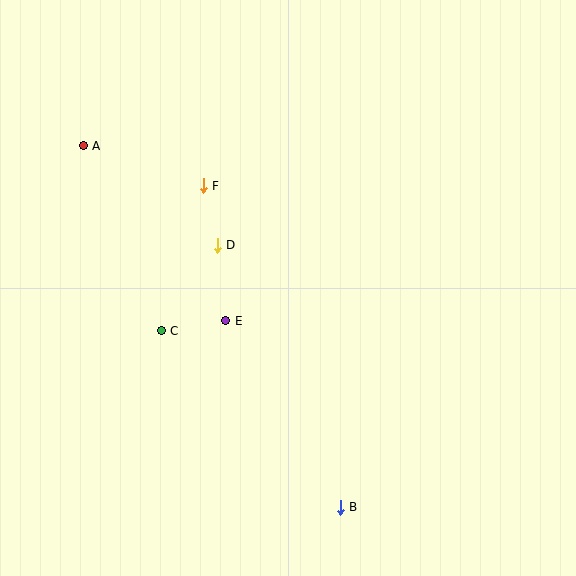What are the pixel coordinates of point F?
Point F is at (203, 186).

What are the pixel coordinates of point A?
Point A is at (83, 146).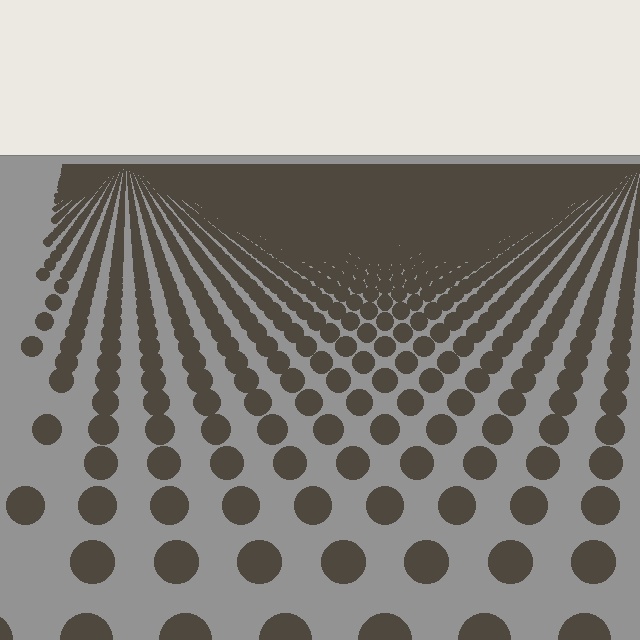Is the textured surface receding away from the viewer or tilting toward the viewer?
The surface is receding away from the viewer. Texture elements get smaller and denser toward the top.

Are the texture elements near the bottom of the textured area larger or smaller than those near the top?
Larger. Near the bottom, elements are closer to the viewer and appear at a bigger on-screen size.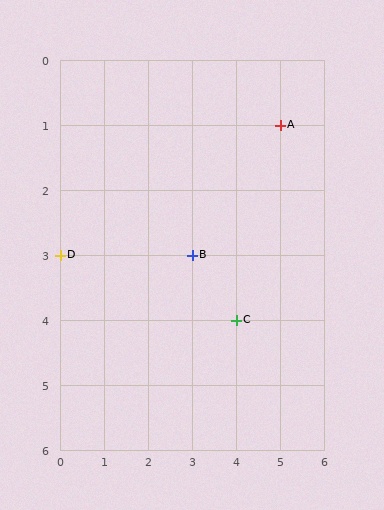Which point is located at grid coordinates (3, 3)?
Point B is at (3, 3).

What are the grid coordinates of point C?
Point C is at grid coordinates (4, 4).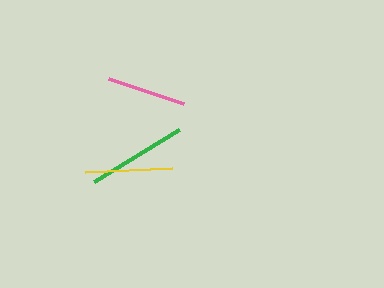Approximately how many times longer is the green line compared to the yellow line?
The green line is approximately 1.1 times the length of the yellow line.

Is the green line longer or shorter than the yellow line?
The green line is longer than the yellow line.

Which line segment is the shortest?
The pink line is the shortest at approximately 79 pixels.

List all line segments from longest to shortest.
From longest to shortest: green, yellow, pink.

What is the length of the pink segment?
The pink segment is approximately 79 pixels long.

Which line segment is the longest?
The green line is the longest at approximately 100 pixels.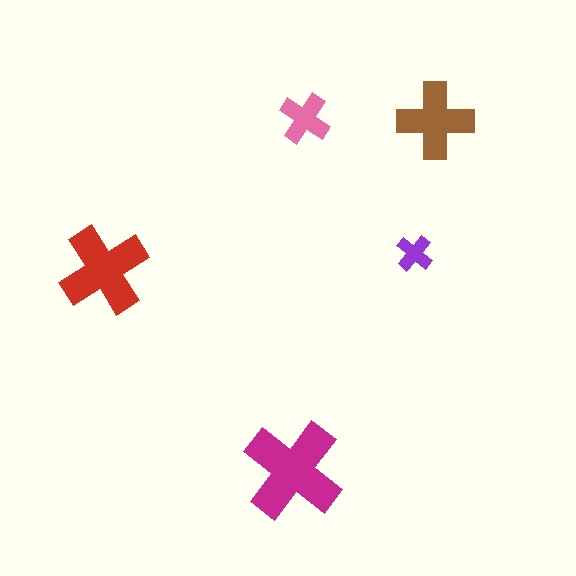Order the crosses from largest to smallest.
the magenta one, the red one, the brown one, the pink one, the purple one.